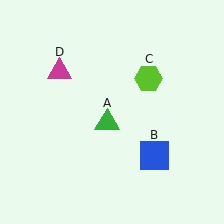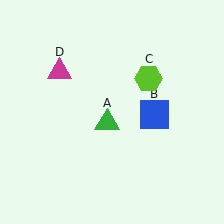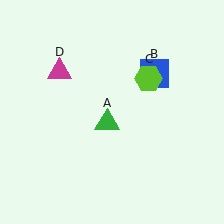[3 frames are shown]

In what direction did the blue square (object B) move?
The blue square (object B) moved up.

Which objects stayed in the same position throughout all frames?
Green triangle (object A) and lime hexagon (object C) and magenta triangle (object D) remained stationary.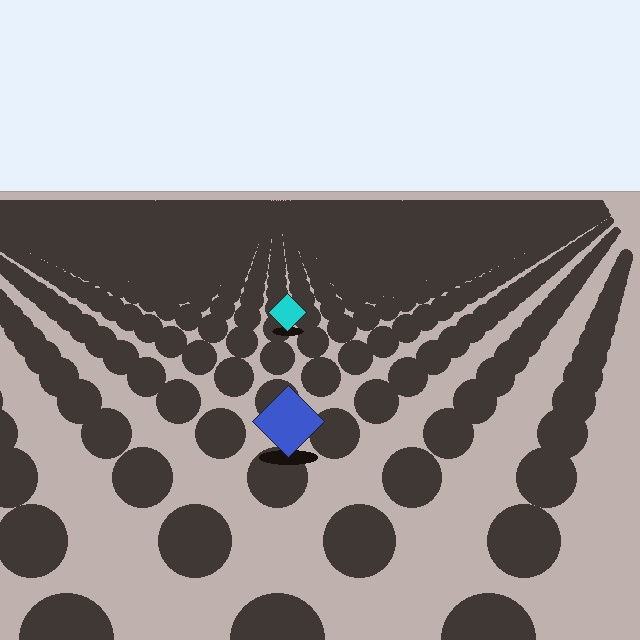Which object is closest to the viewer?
The blue diamond is closest. The texture marks near it are larger and more spread out.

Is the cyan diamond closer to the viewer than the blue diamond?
No. The blue diamond is closer — you can tell from the texture gradient: the ground texture is coarser near it.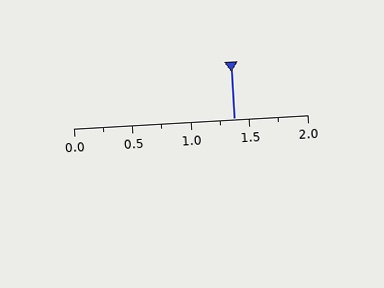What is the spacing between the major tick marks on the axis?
The major ticks are spaced 0.5 apart.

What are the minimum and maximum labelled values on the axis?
The axis runs from 0.0 to 2.0.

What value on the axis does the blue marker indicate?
The marker indicates approximately 1.38.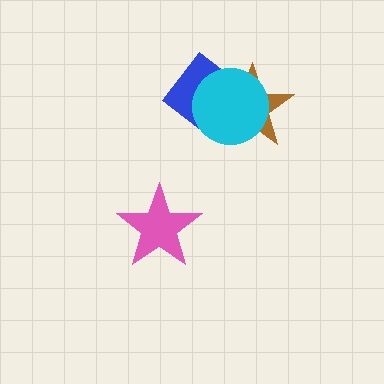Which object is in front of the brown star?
The cyan circle is in front of the brown star.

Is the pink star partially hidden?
No, no other shape covers it.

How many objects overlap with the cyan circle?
2 objects overlap with the cyan circle.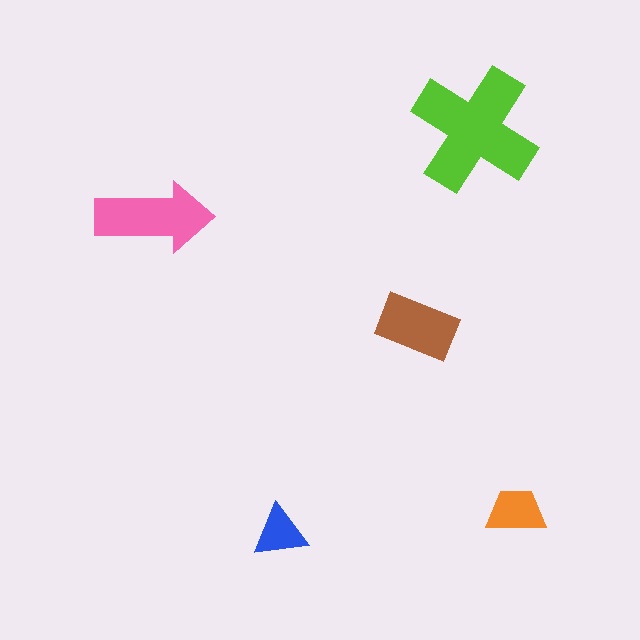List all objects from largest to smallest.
The lime cross, the pink arrow, the brown rectangle, the orange trapezoid, the blue triangle.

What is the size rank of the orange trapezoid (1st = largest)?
4th.